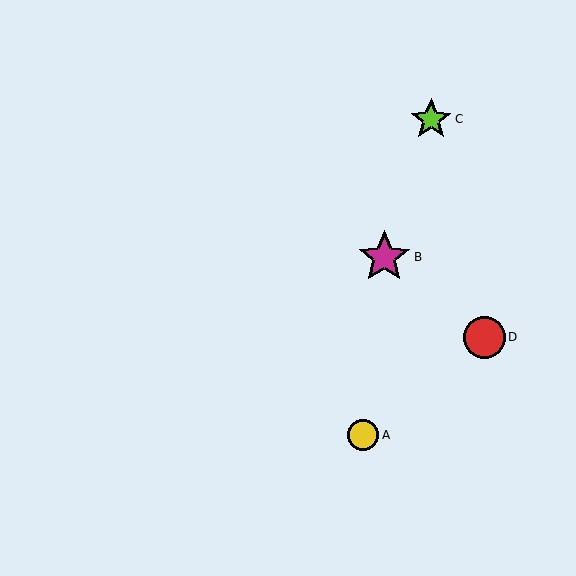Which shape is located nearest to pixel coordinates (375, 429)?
The yellow circle (labeled A) at (363, 435) is nearest to that location.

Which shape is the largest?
The magenta star (labeled B) is the largest.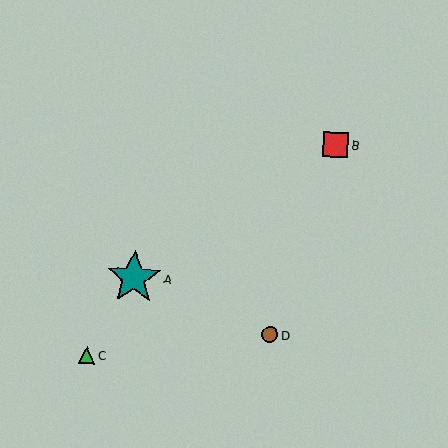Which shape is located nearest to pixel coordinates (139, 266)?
The teal star (labeled A) at (134, 278) is nearest to that location.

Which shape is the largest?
The teal star (labeled A) is the largest.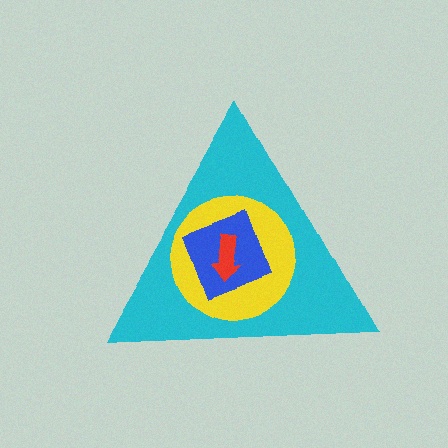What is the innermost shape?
The red arrow.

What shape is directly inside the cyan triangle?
The yellow circle.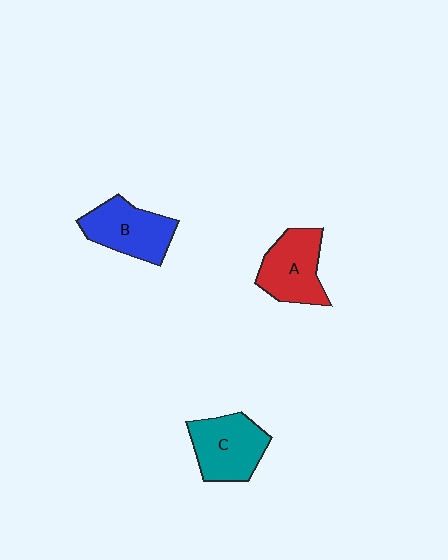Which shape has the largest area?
Shape C (teal).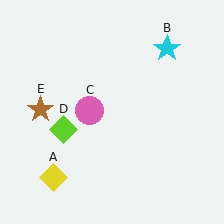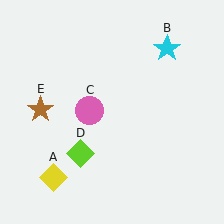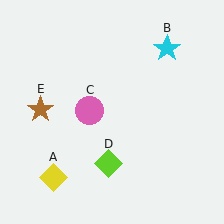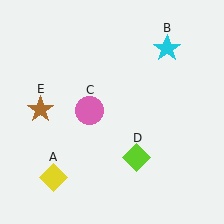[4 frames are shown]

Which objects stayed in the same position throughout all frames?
Yellow diamond (object A) and cyan star (object B) and pink circle (object C) and brown star (object E) remained stationary.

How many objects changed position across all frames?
1 object changed position: lime diamond (object D).